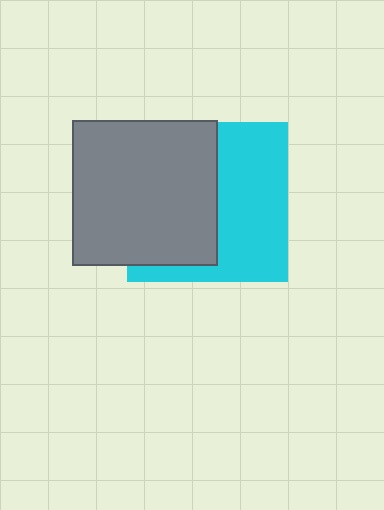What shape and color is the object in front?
The object in front is a gray square.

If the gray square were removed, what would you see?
You would see the complete cyan square.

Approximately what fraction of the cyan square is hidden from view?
Roughly 51% of the cyan square is hidden behind the gray square.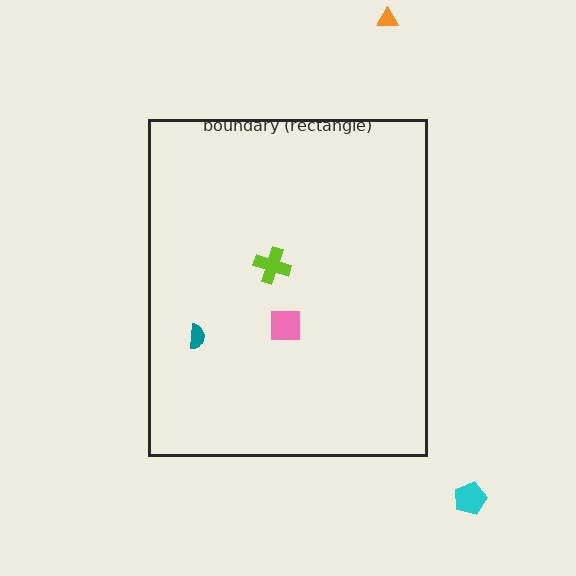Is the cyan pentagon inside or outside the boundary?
Outside.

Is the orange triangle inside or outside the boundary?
Outside.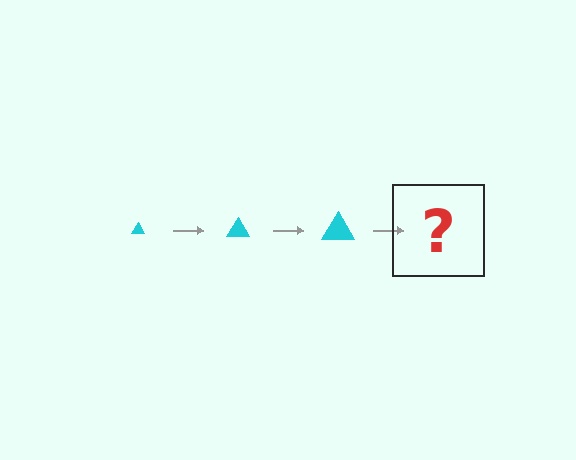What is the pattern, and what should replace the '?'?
The pattern is that the triangle gets progressively larger each step. The '?' should be a cyan triangle, larger than the previous one.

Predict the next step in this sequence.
The next step is a cyan triangle, larger than the previous one.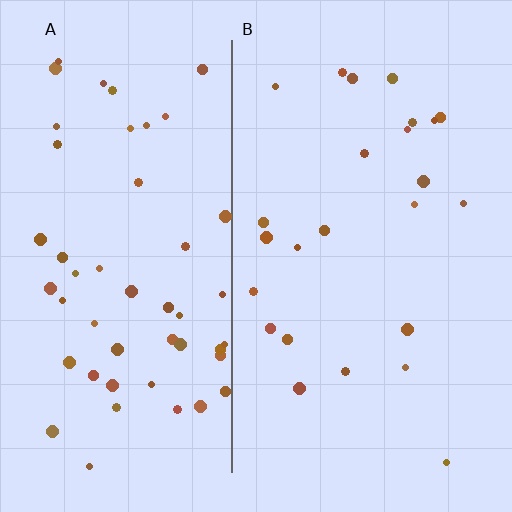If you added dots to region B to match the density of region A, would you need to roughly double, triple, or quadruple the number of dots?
Approximately double.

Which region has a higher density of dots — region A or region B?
A (the left).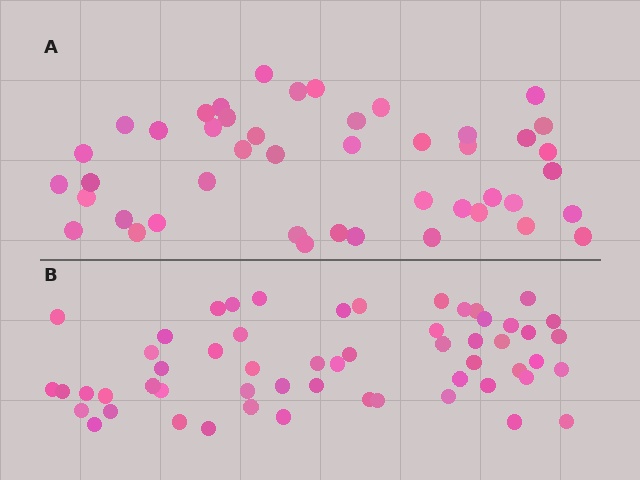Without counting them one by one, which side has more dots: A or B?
Region B (the bottom region) has more dots.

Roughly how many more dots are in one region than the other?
Region B has roughly 12 or so more dots than region A.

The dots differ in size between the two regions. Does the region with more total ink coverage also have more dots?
No. Region A has more total ink coverage because its dots are larger, but region B actually contains more individual dots. Total area can be misleading — the number of items is what matters here.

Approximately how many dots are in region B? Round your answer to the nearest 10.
About 60 dots. (The exact count is 56, which rounds to 60.)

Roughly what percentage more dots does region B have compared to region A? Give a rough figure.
About 25% more.